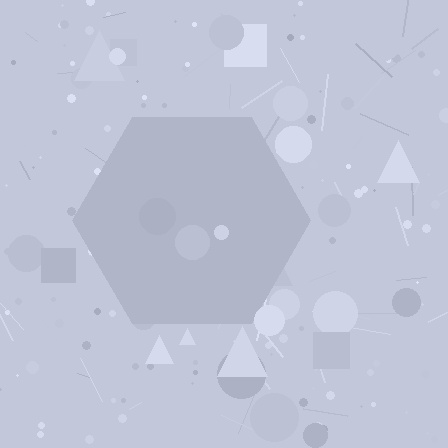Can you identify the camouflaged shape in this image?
The camouflaged shape is a hexagon.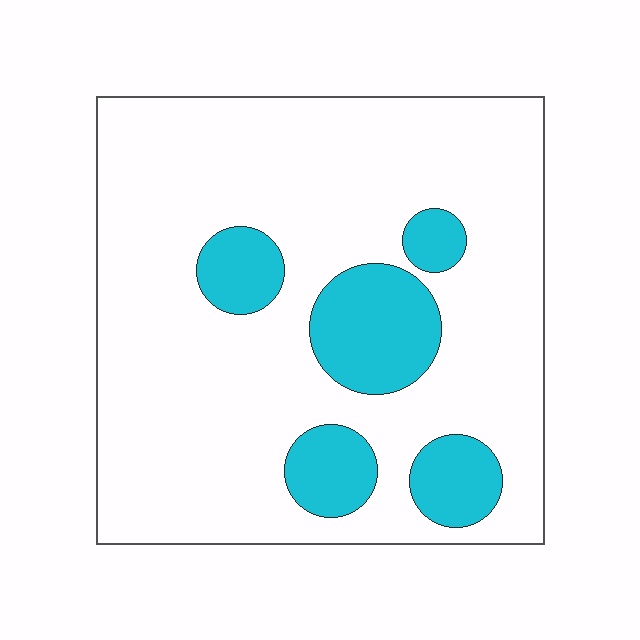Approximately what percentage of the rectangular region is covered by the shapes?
Approximately 20%.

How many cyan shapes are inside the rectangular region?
5.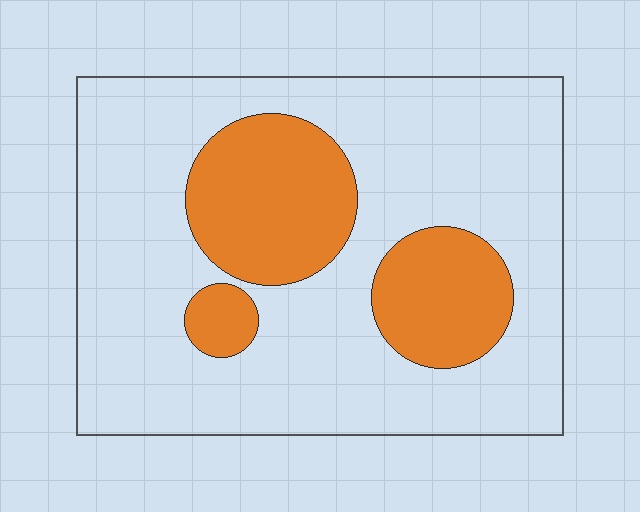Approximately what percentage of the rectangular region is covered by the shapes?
Approximately 25%.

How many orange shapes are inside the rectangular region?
3.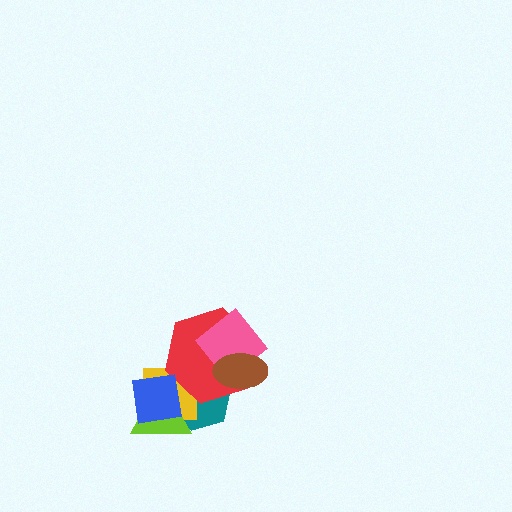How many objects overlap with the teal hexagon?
5 objects overlap with the teal hexagon.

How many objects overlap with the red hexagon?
5 objects overlap with the red hexagon.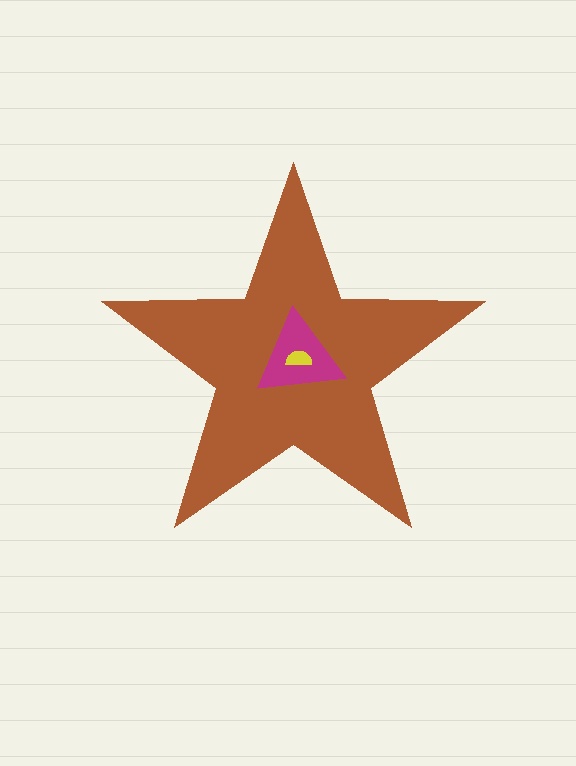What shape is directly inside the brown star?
The magenta triangle.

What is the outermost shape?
The brown star.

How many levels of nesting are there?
3.